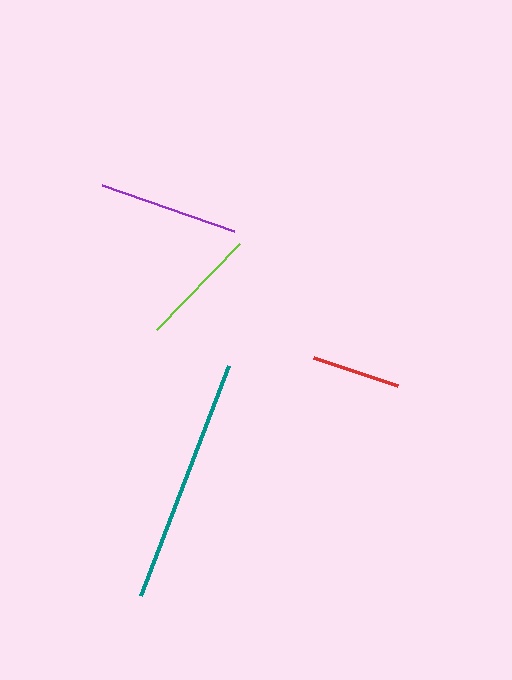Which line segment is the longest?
The teal line is the longest at approximately 246 pixels.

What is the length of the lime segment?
The lime segment is approximately 120 pixels long.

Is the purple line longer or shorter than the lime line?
The purple line is longer than the lime line.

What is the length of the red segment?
The red segment is approximately 89 pixels long.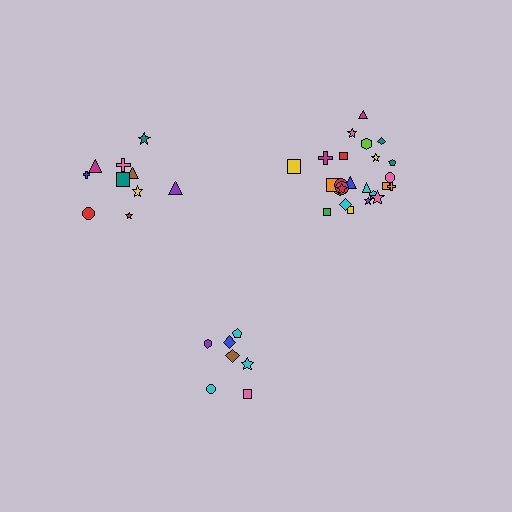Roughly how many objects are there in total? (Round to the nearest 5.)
Roughly 40 objects in total.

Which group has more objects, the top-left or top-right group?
The top-right group.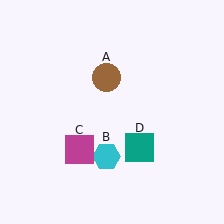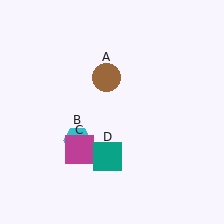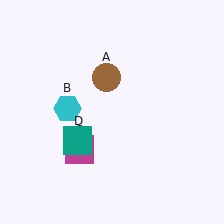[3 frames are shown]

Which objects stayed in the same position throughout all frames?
Brown circle (object A) and magenta square (object C) remained stationary.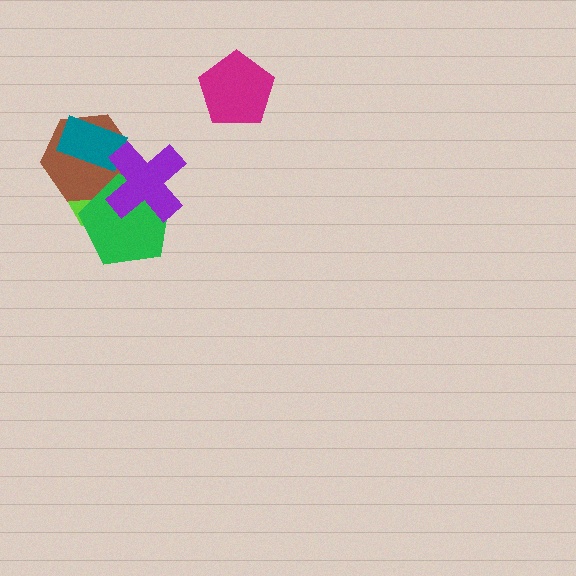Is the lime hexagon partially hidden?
Yes, it is partially covered by another shape.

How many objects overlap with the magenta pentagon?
0 objects overlap with the magenta pentagon.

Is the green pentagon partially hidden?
Yes, it is partially covered by another shape.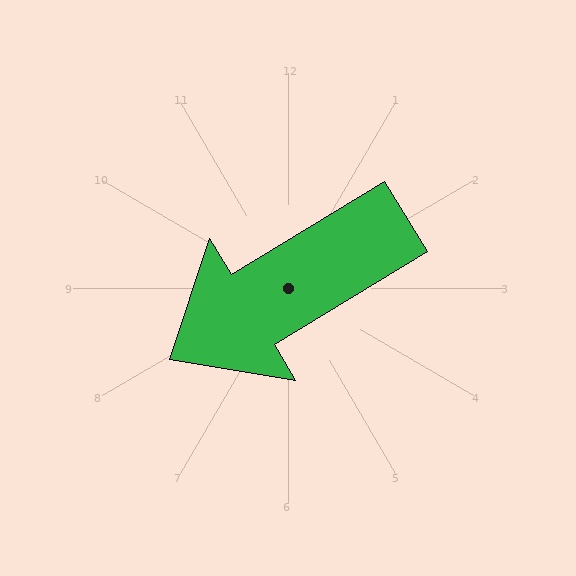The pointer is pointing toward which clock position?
Roughly 8 o'clock.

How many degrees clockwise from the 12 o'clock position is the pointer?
Approximately 239 degrees.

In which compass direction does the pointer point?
Southwest.